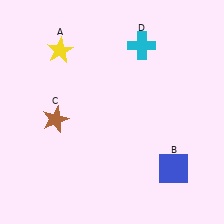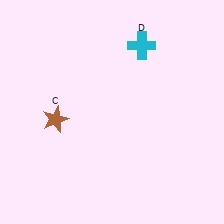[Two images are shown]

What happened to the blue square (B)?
The blue square (B) was removed in Image 2. It was in the bottom-right area of Image 1.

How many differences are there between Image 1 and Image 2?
There are 2 differences between the two images.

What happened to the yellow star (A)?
The yellow star (A) was removed in Image 2. It was in the top-left area of Image 1.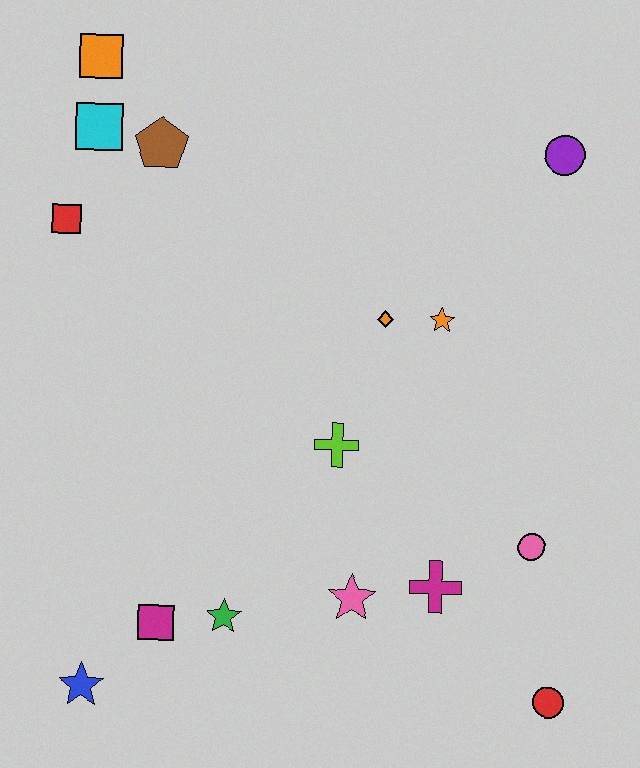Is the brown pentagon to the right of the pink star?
No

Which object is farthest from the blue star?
The purple circle is farthest from the blue star.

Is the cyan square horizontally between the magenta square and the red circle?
No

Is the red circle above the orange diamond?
No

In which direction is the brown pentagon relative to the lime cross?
The brown pentagon is above the lime cross.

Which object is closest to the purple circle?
The orange star is closest to the purple circle.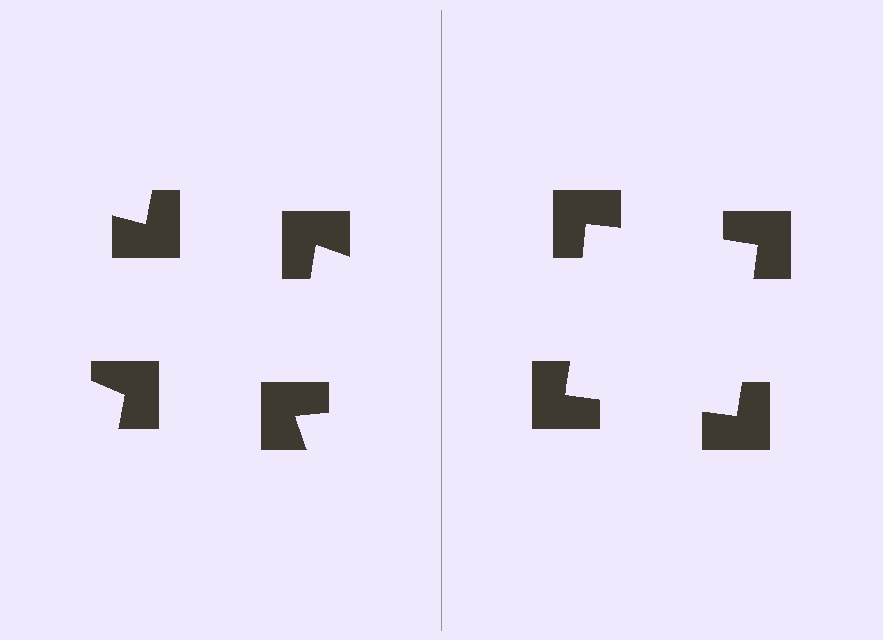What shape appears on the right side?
An illusory square.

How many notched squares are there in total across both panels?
8 — 4 on each side.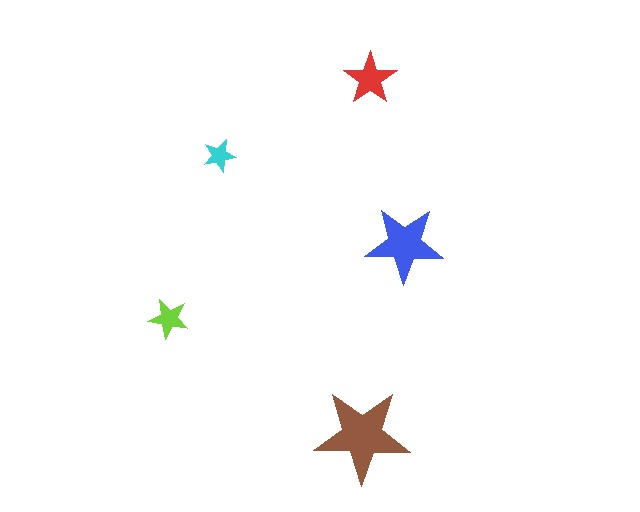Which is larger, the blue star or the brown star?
The brown one.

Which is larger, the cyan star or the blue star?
The blue one.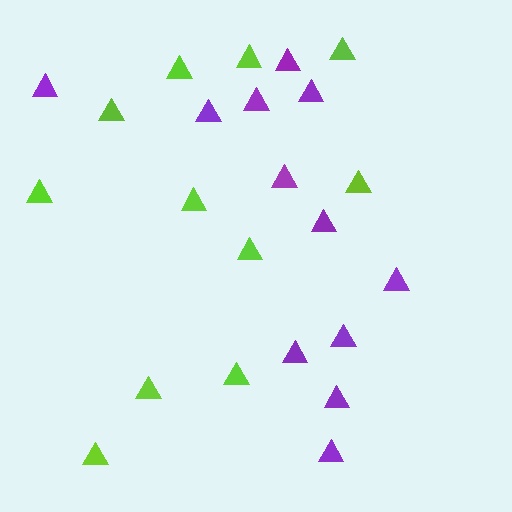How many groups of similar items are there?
There are 2 groups: one group of purple triangles (12) and one group of lime triangles (11).